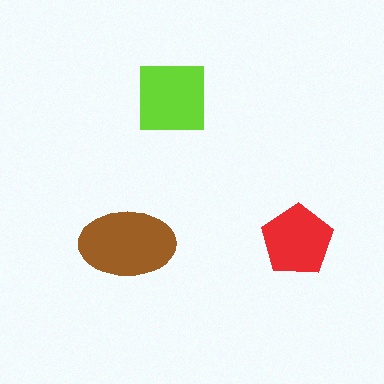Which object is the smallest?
The red pentagon.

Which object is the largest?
The brown ellipse.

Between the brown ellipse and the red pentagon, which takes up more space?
The brown ellipse.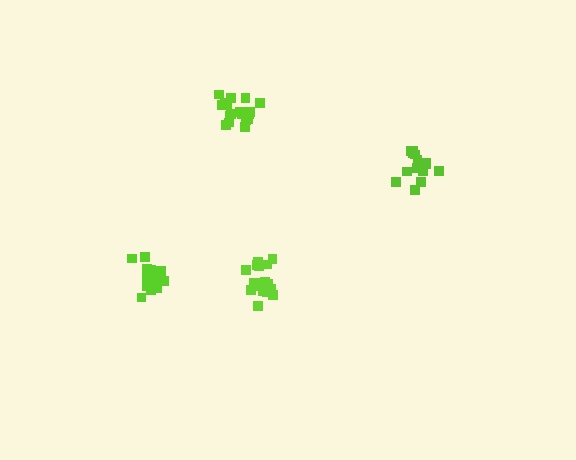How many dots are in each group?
Group 1: 20 dots, Group 2: 17 dots, Group 3: 14 dots, Group 4: 17 dots (68 total).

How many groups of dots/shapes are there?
There are 4 groups.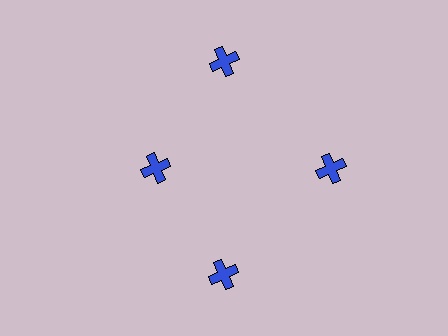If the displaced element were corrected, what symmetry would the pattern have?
It would have 4-fold rotational symmetry — the pattern would map onto itself every 90 degrees.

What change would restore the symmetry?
The symmetry would be restored by moving it outward, back onto the ring so that all 4 crosses sit at equal angles and equal distance from the center.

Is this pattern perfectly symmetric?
No. The 4 blue crosses are arranged in a ring, but one element near the 9 o'clock position is pulled inward toward the center, breaking the 4-fold rotational symmetry.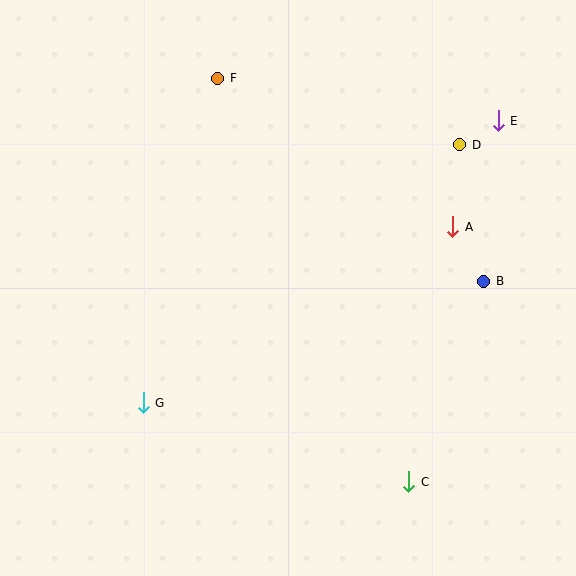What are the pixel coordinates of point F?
Point F is at (218, 78).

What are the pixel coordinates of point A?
Point A is at (453, 227).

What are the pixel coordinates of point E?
Point E is at (498, 121).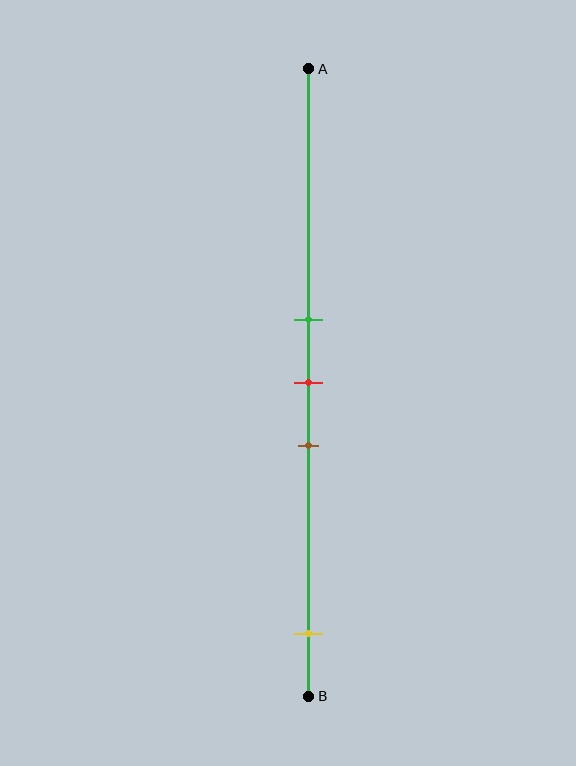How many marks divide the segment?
There are 4 marks dividing the segment.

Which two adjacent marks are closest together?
The green and red marks are the closest adjacent pair.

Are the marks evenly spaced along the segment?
No, the marks are not evenly spaced.